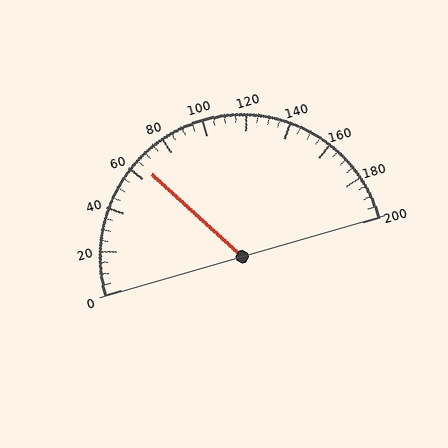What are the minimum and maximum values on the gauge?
The gauge ranges from 0 to 200.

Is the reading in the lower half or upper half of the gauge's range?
The reading is in the lower half of the range (0 to 200).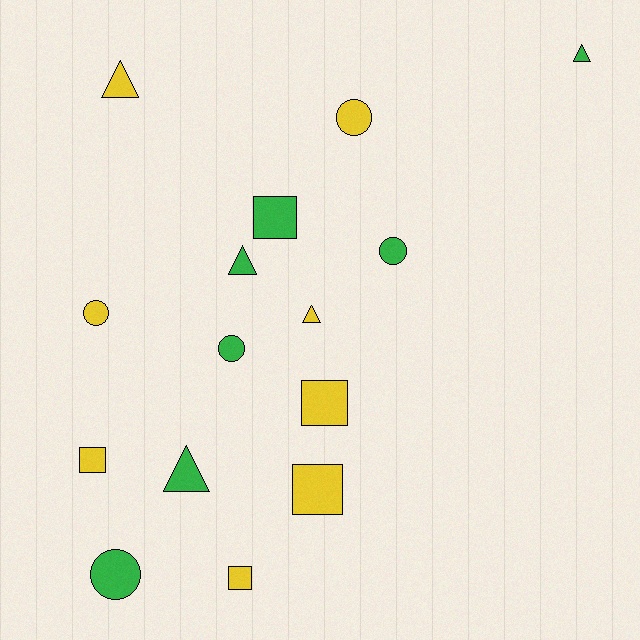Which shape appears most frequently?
Square, with 5 objects.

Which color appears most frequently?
Yellow, with 8 objects.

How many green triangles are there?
There are 3 green triangles.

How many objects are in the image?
There are 15 objects.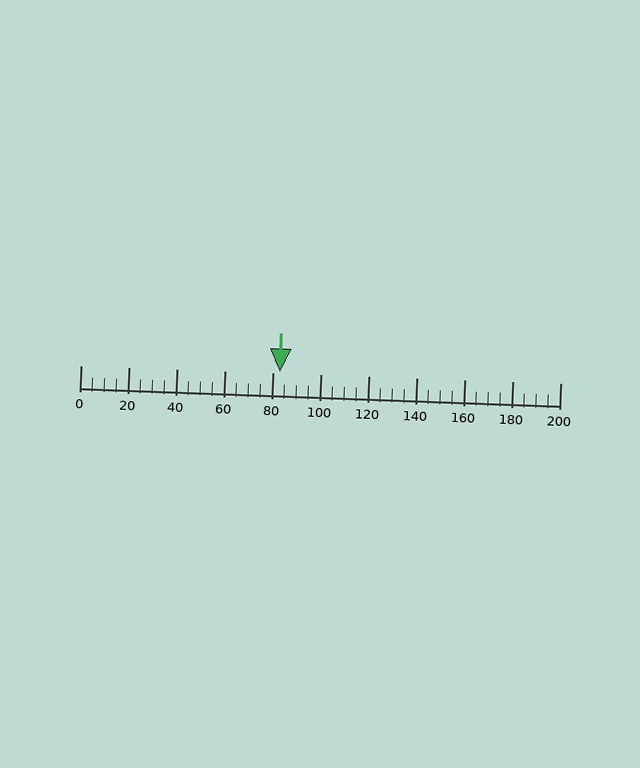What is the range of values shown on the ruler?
The ruler shows values from 0 to 200.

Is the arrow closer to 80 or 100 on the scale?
The arrow is closer to 80.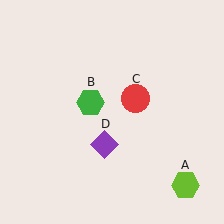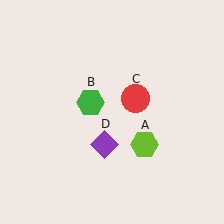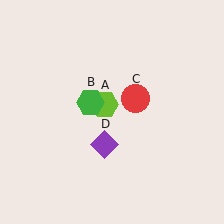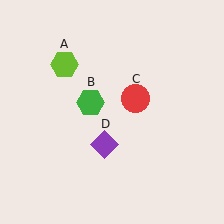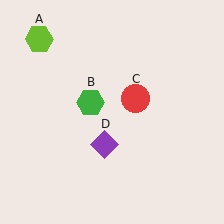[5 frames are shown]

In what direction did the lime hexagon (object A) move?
The lime hexagon (object A) moved up and to the left.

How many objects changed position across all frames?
1 object changed position: lime hexagon (object A).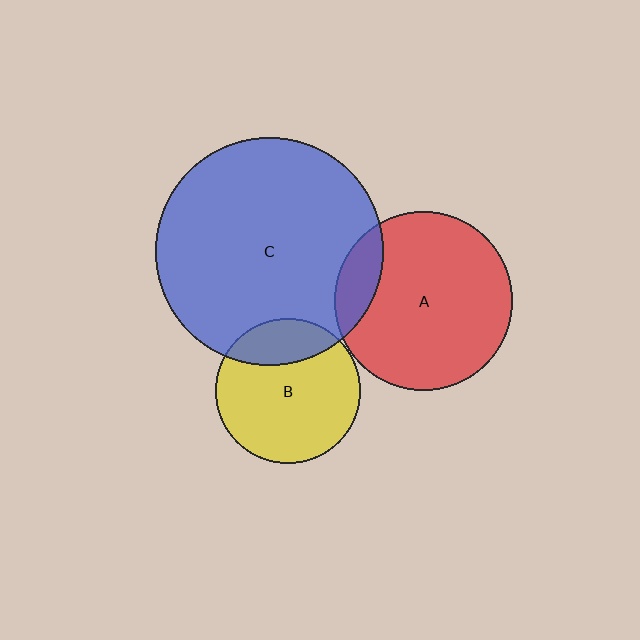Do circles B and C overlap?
Yes.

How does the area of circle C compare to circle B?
Approximately 2.5 times.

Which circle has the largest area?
Circle C (blue).